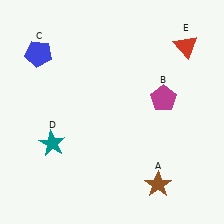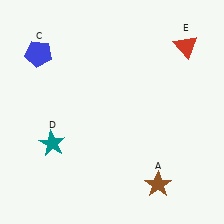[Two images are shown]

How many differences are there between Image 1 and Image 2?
There is 1 difference between the two images.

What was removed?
The magenta pentagon (B) was removed in Image 2.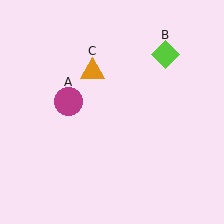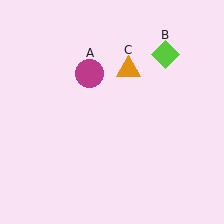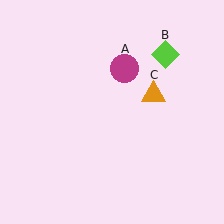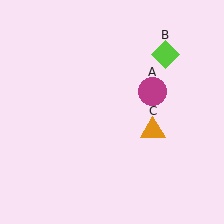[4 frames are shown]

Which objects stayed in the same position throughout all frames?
Lime diamond (object B) remained stationary.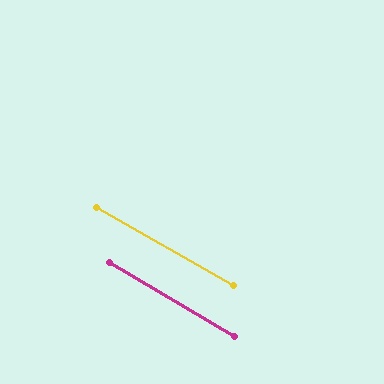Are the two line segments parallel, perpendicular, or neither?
Parallel — their directions differ by only 1.2°.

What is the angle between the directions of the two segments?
Approximately 1 degree.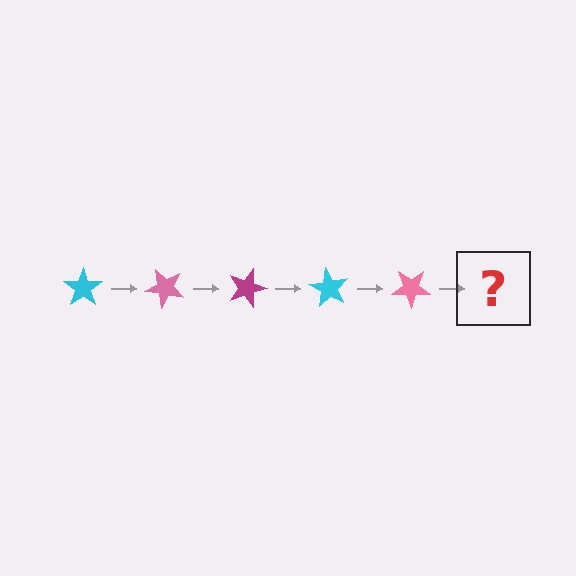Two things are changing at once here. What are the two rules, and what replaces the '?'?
The two rules are that it rotates 45 degrees each step and the color cycles through cyan, pink, and magenta. The '?' should be a magenta star, rotated 225 degrees from the start.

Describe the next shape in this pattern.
It should be a magenta star, rotated 225 degrees from the start.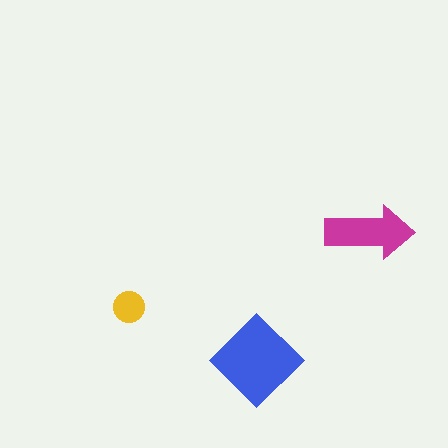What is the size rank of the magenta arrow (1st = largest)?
2nd.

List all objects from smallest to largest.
The yellow circle, the magenta arrow, the blue diamond.